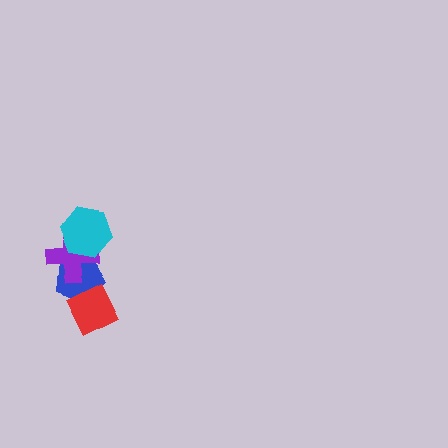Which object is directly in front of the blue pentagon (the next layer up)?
The purple cross is directly in front of the blue pentagon.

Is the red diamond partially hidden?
No, no other shape covers it.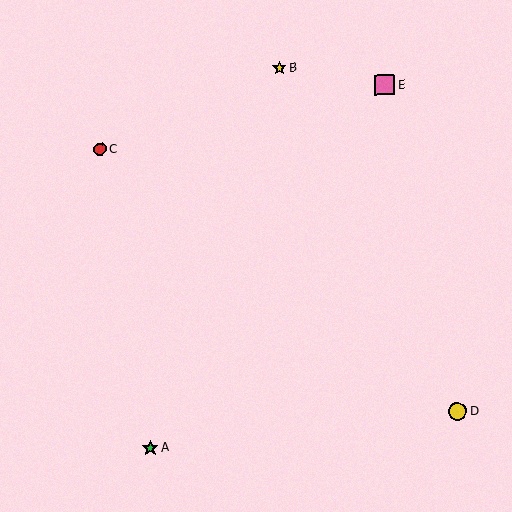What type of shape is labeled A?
Shape A is a green star.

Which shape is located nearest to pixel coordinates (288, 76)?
The yellow star (labeled B) at (280, 68) is nearest to that location.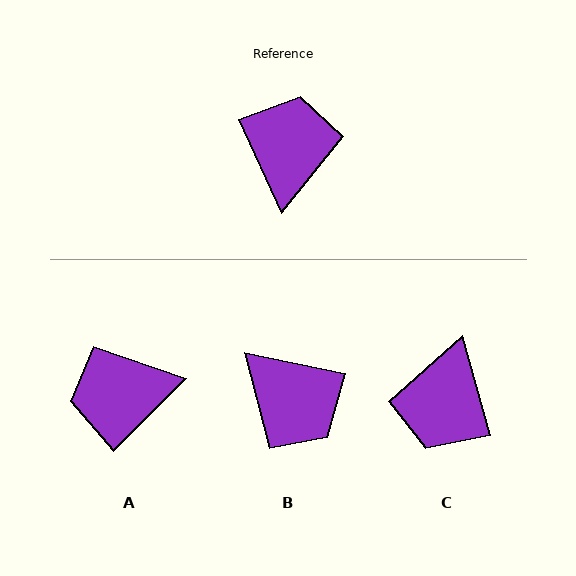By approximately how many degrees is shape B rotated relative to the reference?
Approximately 126 degrees clockwise.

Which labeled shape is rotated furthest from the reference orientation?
C, about 171 degrees away.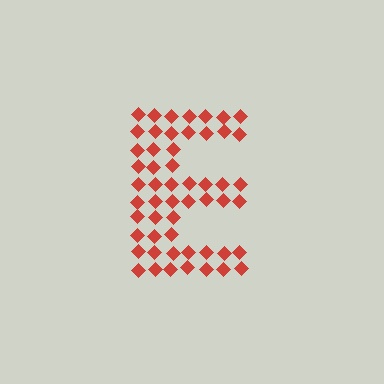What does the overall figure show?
The overall figure shows the letter E.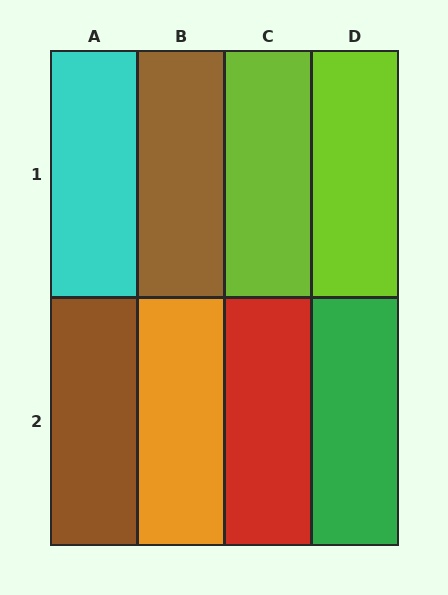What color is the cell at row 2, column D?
Green.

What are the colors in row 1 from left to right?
Cyan, brown, lime, lime.